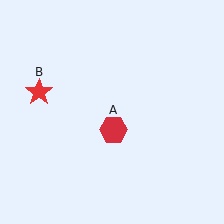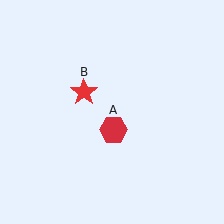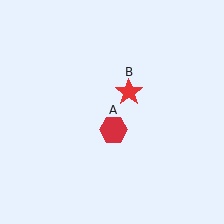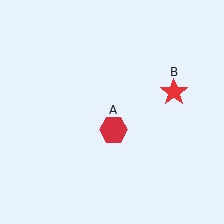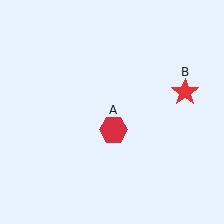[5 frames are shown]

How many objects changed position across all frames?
1 object changed position: red star (object B).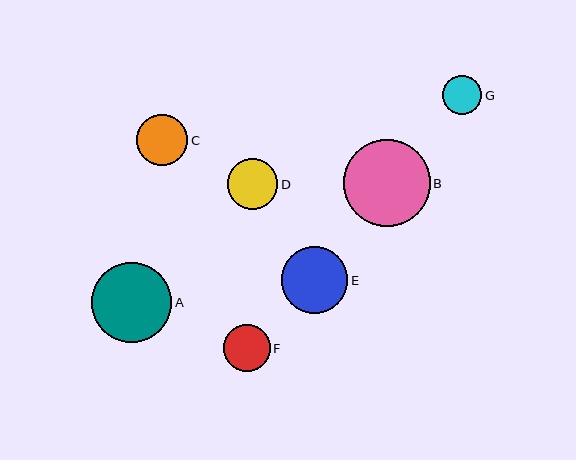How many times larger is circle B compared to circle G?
Circle B is approximately 2.2 times the size of circle G.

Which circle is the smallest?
Circle G is the smallest with a size of approximately 39 pixels.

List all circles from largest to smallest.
From largest to smallest: B, A, E, C, D, F, G.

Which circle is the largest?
Circle B is the largest with a size of approximately 87 pixels.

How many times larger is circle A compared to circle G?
Circle A is approximately 2.0 times the size of circle G.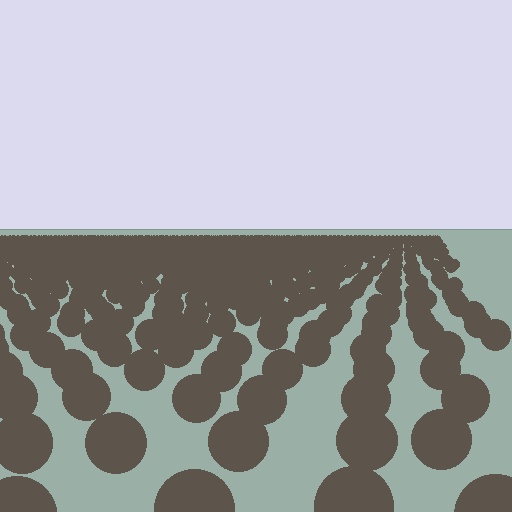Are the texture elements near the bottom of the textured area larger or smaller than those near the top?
Larger. Near the bottom, elements are closer to the viewer and appear at a bigger on-screen size.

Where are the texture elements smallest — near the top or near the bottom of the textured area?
Near the top.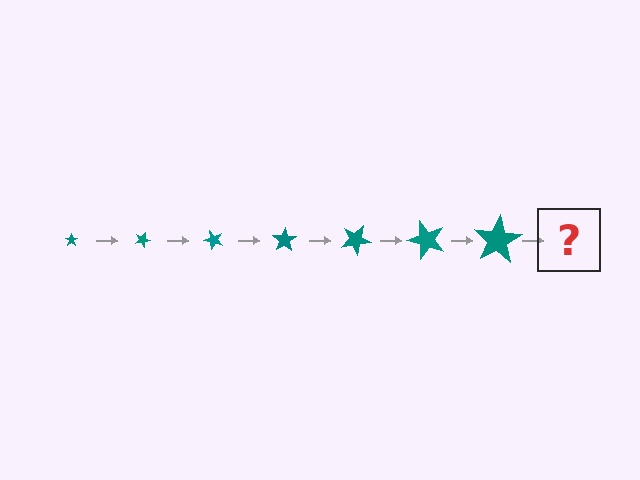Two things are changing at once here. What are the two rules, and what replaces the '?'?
The two rules are that the star grows larger each step and it rotates 25 degrees each step. The '?' should be a star, larger than the previous one and rotated 175 degrees from the start.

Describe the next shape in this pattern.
It should be a star, larger than the previous one and rotated 175 degrees from the start.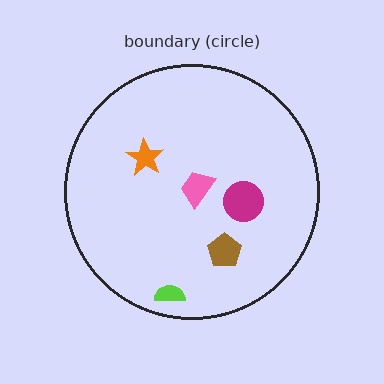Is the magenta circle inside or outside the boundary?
Inside.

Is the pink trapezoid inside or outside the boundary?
Inside.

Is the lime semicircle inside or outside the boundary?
Inside.